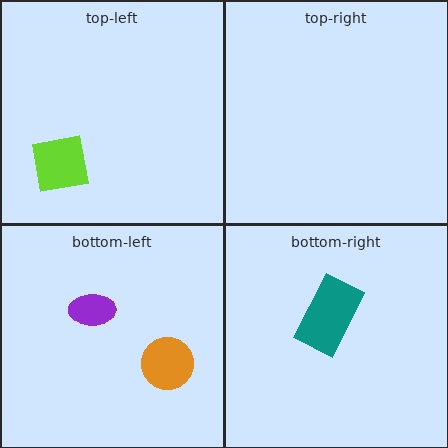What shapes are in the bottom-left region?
The purple ellipse, the orange circle.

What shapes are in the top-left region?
The lime square.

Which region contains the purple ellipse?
The bottom-left region.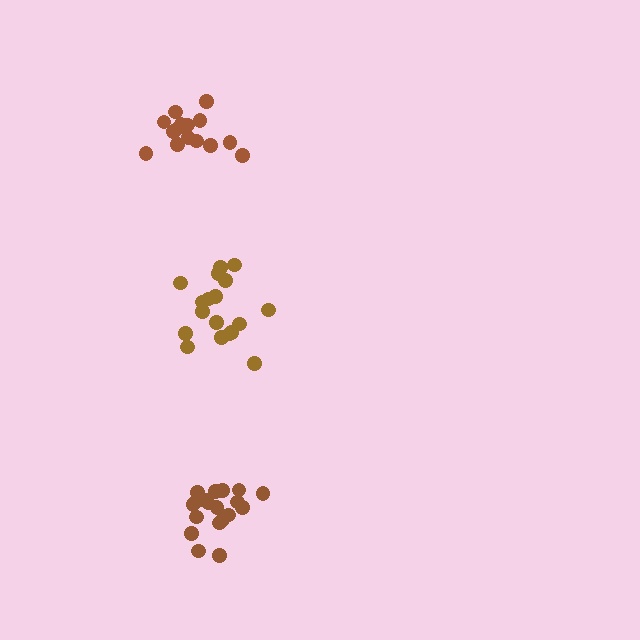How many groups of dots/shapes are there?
There are 3 groups.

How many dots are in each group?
Group 1: 18 dots, Group 2: 15 dots, Group 3: 19 dots (52 total).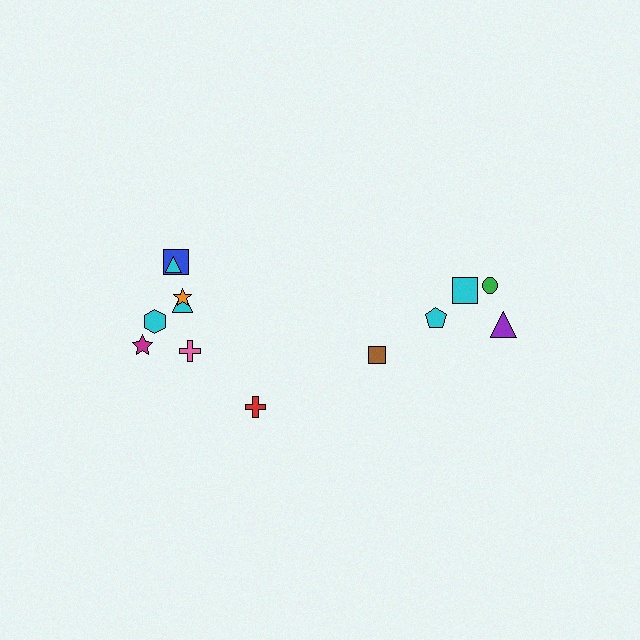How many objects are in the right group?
There are 5 objects.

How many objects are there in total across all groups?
There are 13 objects.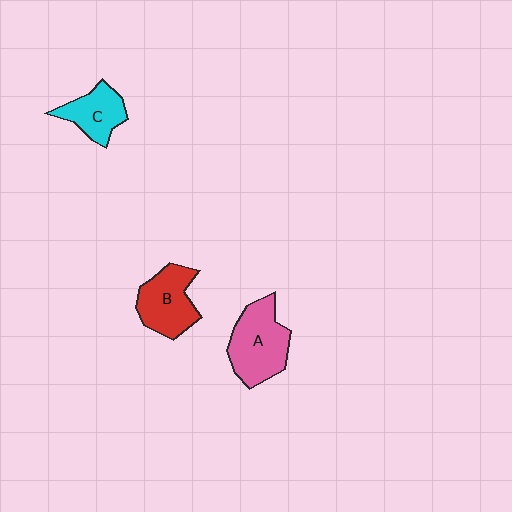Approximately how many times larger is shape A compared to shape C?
Approximately 1.5 times.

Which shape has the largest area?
Shape A (pink).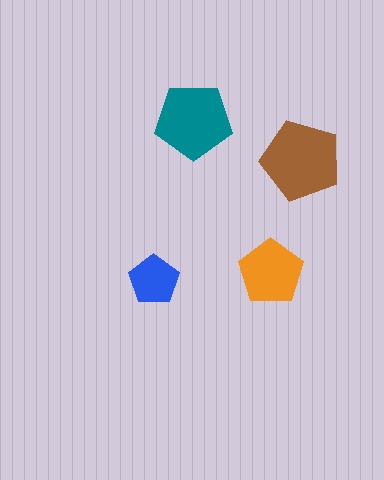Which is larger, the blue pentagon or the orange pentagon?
The orange one.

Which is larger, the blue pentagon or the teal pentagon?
The teal one.